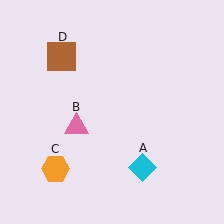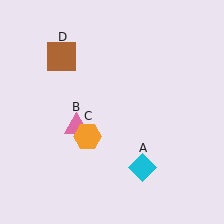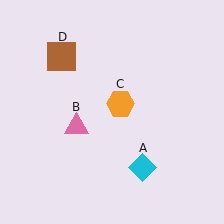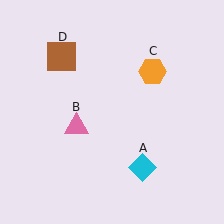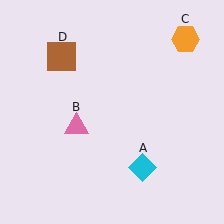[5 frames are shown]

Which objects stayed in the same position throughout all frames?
Cyan diamond (object A) and pink triangle (object B) and brown square (object D) remained stationary.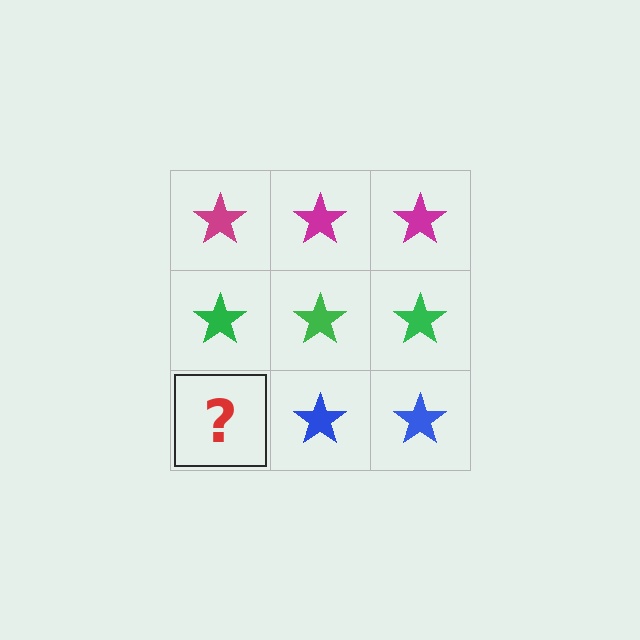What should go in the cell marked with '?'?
The missing cell should contain a blue star.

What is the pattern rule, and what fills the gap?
The rule is that each row has a consistent color. The gap should be filled with a blue star.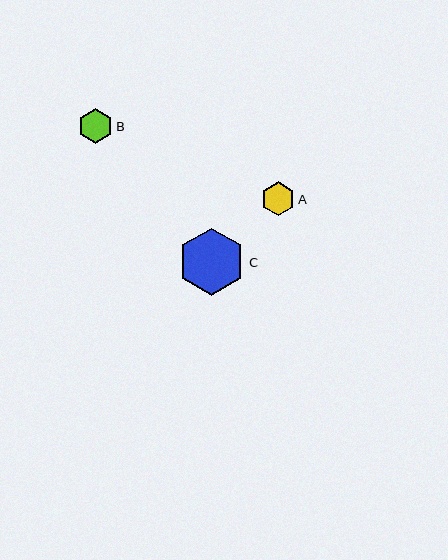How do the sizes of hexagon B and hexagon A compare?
Hexagon B and hexagon A are approximately the same size.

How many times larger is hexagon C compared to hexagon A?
Hexagon C is approximately 2.0 times the size of hexagon A.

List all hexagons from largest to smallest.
From largest to smallest: C, B, A.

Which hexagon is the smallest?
Hexagon A is the smallest with a size of approximately 34 pixels.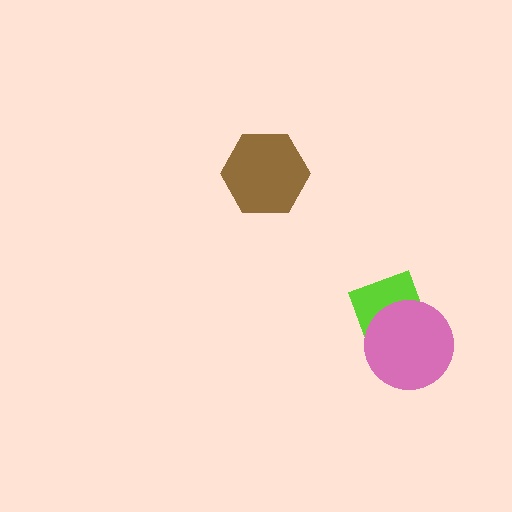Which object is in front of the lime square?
The pink circle is in front of the lime square.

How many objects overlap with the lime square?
1 object overlaps with the lime square.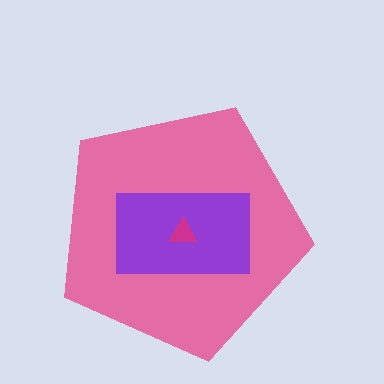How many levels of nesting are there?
3.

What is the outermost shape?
The pink pentagon.